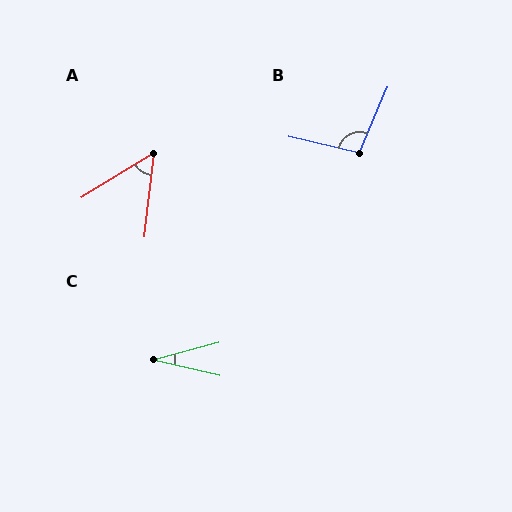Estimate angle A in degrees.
Approximately 52 degrees.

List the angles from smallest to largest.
C (28°), A (52°), B (99°).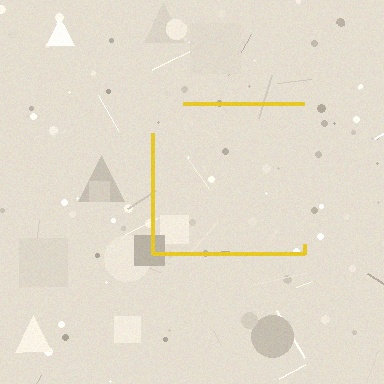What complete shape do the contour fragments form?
The contour fragments form a square.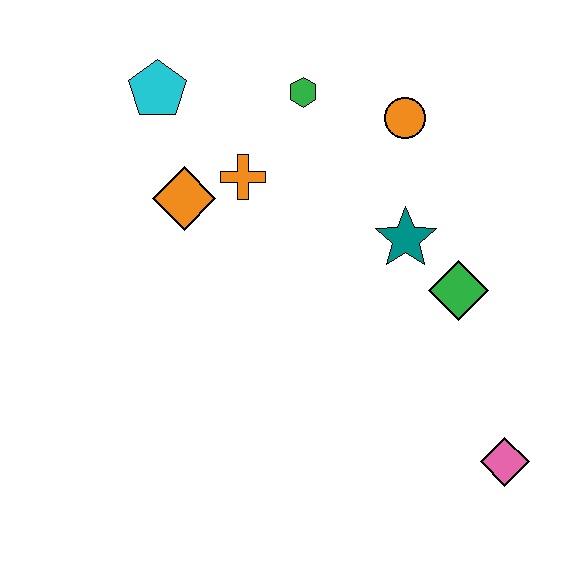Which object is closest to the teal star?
The green diamond is closest to the teal star.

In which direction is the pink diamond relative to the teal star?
The pink diamond is below the teal star.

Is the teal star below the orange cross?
Yes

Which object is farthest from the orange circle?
The pink diamond is farthest from the orange circle.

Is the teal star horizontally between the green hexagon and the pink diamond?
Yes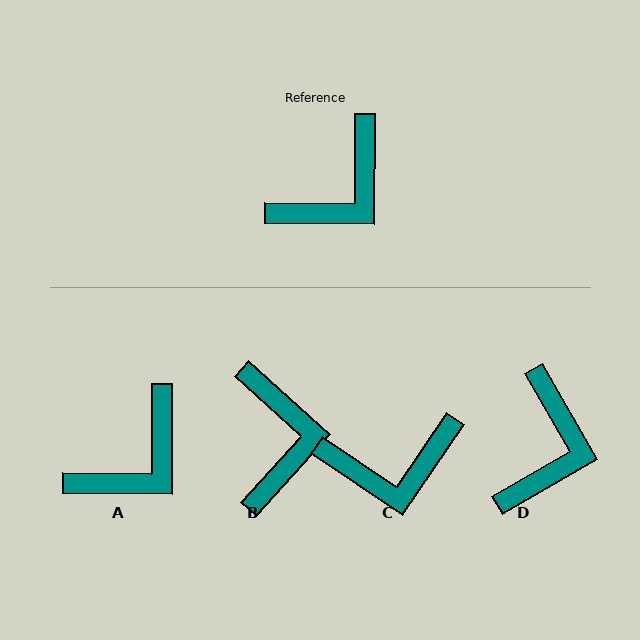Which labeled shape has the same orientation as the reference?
A.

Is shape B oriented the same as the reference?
No, it is off by about 48 degrees.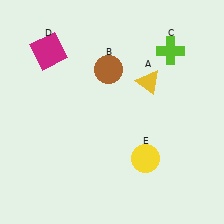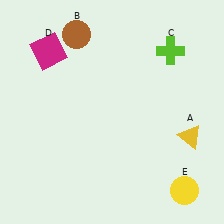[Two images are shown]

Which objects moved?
The objects that moved are: the yellow triangle (A), the brown circle (B), the yellow circle (E).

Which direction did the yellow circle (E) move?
The yellow circle (E) moved right.